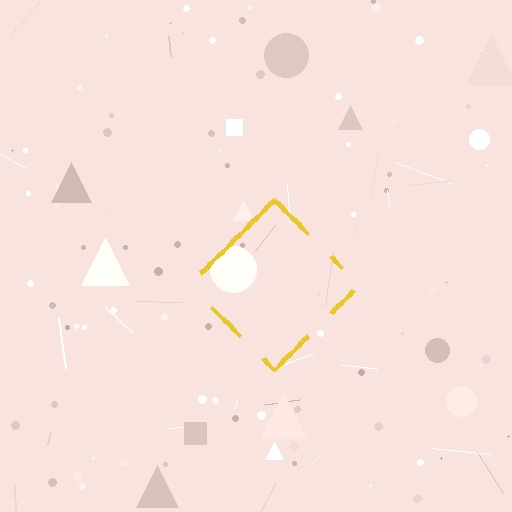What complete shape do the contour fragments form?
The contour fragments form a diamond.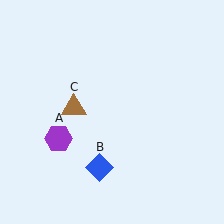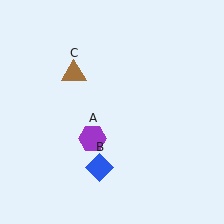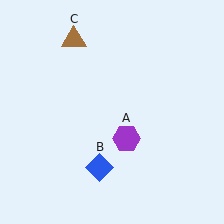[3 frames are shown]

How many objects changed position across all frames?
2 objects changed position: purple hexagon (object A), brown triangle (object C).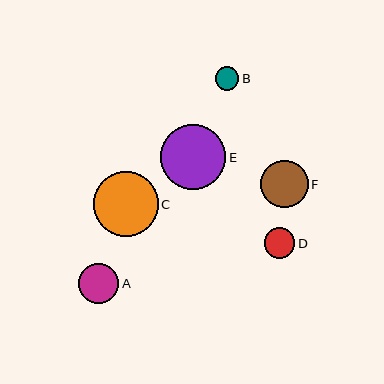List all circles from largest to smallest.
From largest to smallest: C, E, F, A, D, B.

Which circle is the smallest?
Circle B is the smallest with a size of approximately 24 pixels.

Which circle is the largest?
Circle C is the largest with a size of approximately 65 pixels.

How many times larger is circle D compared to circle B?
Circle D is approximately 1.3 times the size of circle B.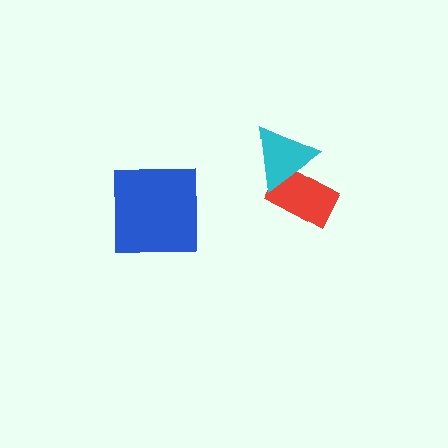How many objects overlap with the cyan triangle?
1 object overlaps with the cyan triangle.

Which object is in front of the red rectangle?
The cyan triangle is in front of the red rectangle.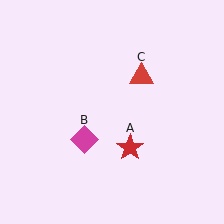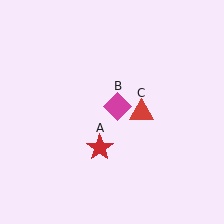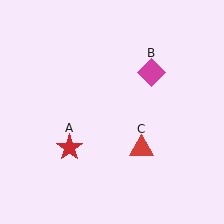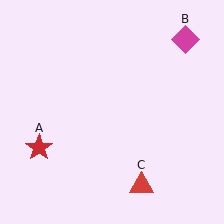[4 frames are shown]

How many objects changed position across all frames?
3 objects changed position: red star (object A), magenta diamond (object B), red triangle (object C).